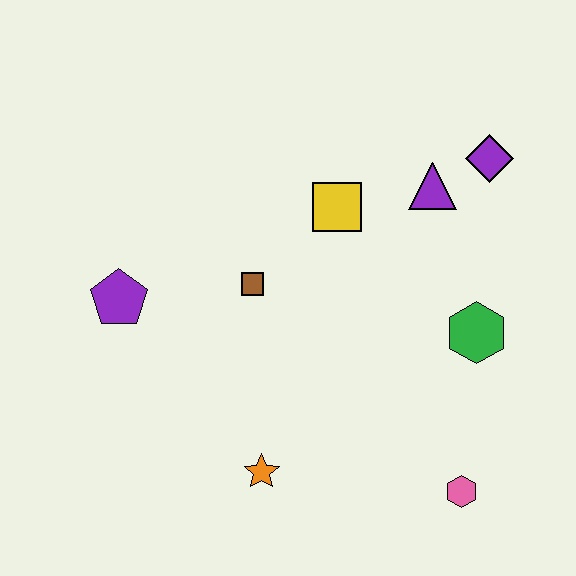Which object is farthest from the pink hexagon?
The purple pentagon is farthest from the pink hexagon.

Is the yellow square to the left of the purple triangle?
Yes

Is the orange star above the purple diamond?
No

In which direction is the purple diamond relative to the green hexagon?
The purple diamond is above the green hexagon.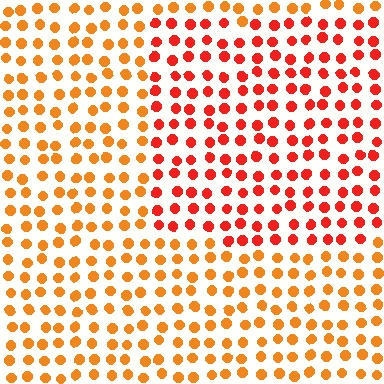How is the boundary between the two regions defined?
The boundary is defined purely by a slight shift in hue (about 29 degrees). Spacing, size, and orientation are identical on both sides.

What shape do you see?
I see a rectangle.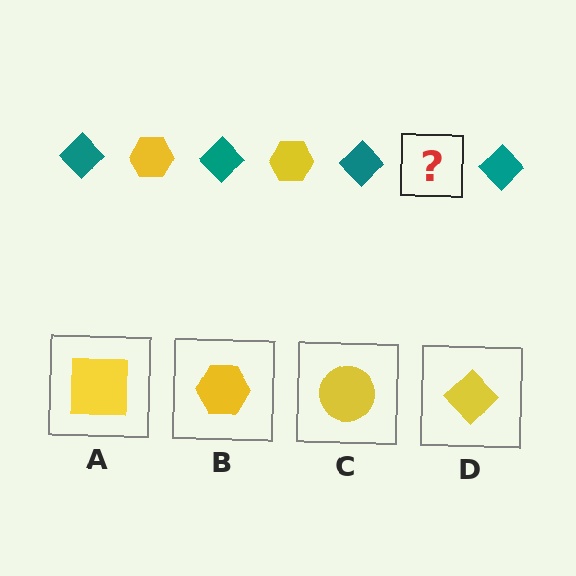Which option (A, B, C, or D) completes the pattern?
B.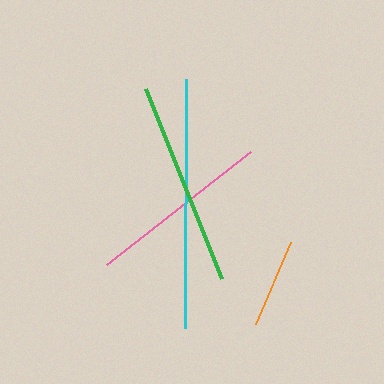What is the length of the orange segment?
The orange segment is approximately 89 pixels long.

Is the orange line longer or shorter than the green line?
The green line is longer than the orange line.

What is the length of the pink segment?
The pink segment is approximately 182 pixels long.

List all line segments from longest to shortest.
From longest to shortest: cyan, green, pink, orange.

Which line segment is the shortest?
The orange line is the shortest at approximately 89 pixels.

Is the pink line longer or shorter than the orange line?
The pink line is longer than the orange line.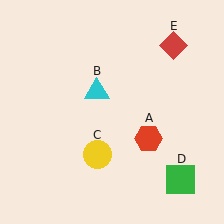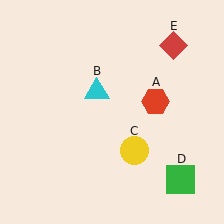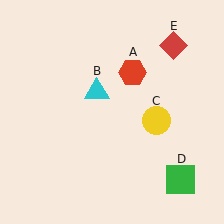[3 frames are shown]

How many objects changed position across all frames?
2 objects changed position: red hexagon (object A), yellow circle (object C).